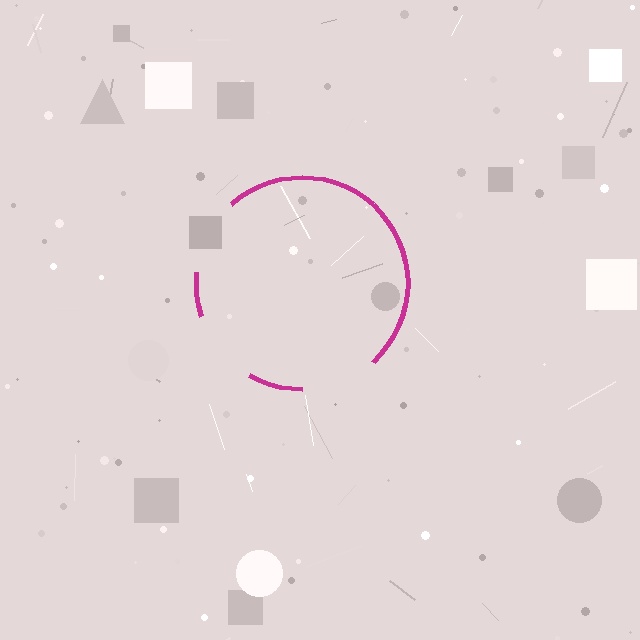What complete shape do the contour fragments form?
The contour fragments form a circle.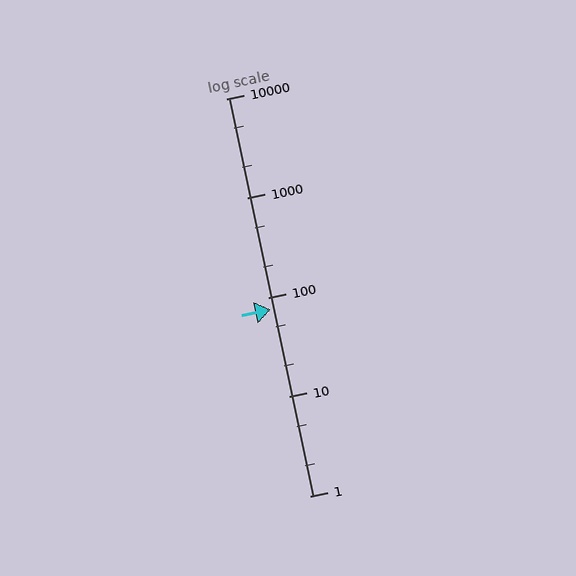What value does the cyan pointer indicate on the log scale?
The pointer indicates approximately 76.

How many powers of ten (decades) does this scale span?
The scale spans 4 decades, from 1 to 10000.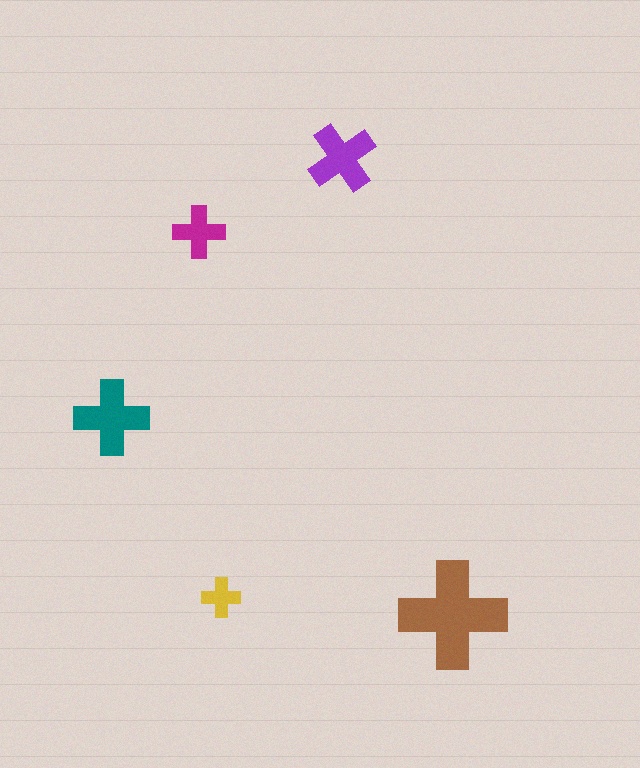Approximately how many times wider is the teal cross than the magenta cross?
About 1.5 times wider.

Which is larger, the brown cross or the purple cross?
The brown one.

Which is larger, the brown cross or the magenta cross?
The brown one.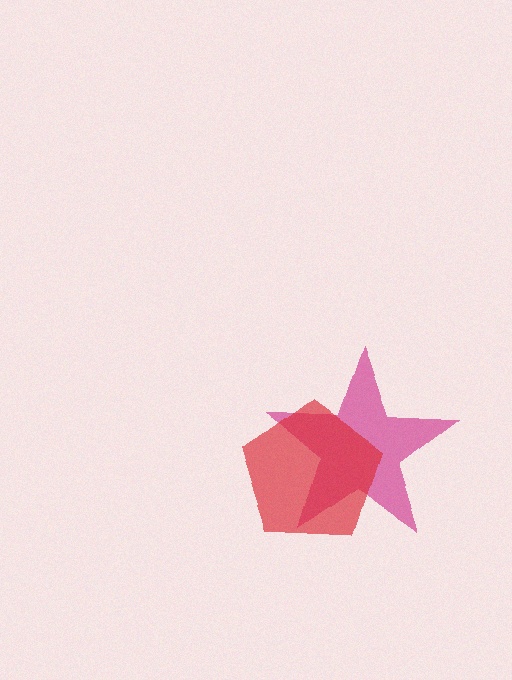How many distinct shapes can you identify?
There are 2 distinct shapes: a magenta star, a red pentagon.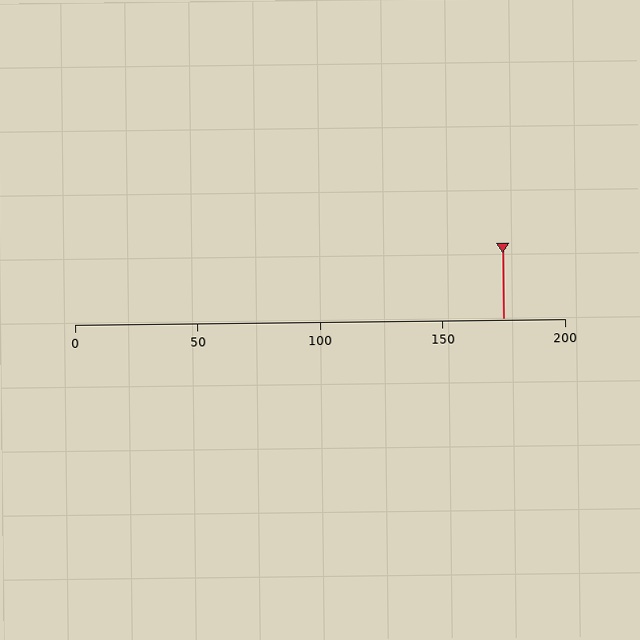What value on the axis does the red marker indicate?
The marker indicates approximately 175.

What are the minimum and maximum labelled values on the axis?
The axis runs from 0 to 200.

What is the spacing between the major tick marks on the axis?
The major ticks are spaced 50 apart.